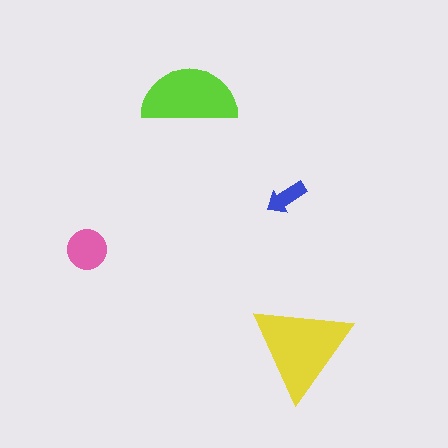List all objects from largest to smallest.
The yellow triangle, the lime semicircle, the pink circle, the blue arrow.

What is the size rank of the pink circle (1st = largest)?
3rd.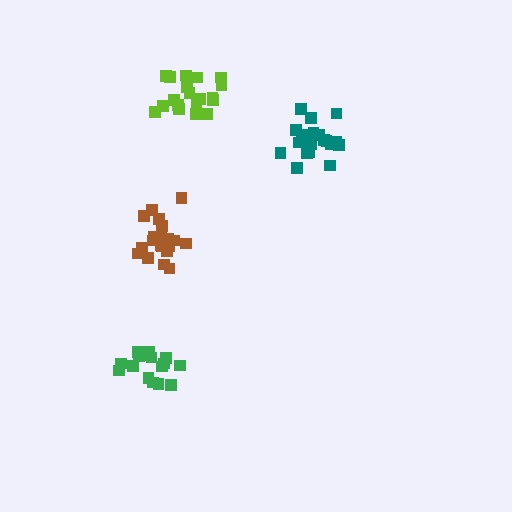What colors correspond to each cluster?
The clusters are colored: brown, green, lime, teal.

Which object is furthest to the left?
The green cluster is leftmost.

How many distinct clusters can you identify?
There are 4 distinct clusters.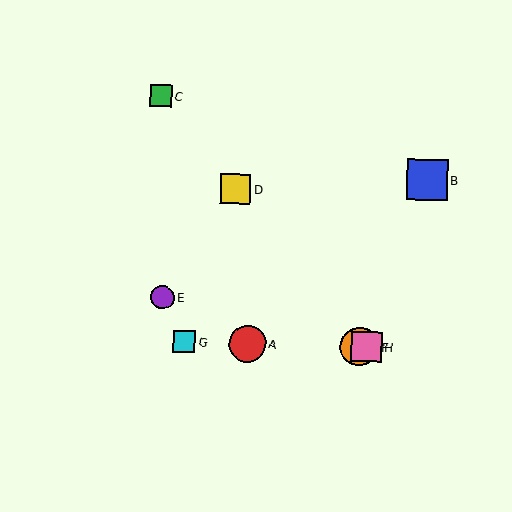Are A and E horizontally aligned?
No, A is at y≈343 and E is at y≈297.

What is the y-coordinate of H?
Object H is at y≈347.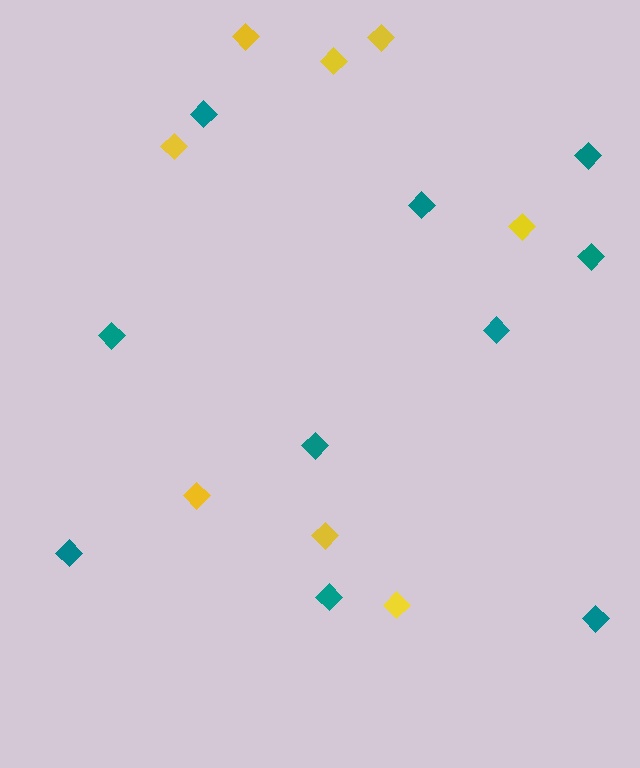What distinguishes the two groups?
There are 2 groups: one group of yellow diamonds (8) and one group of teal diamonds (10).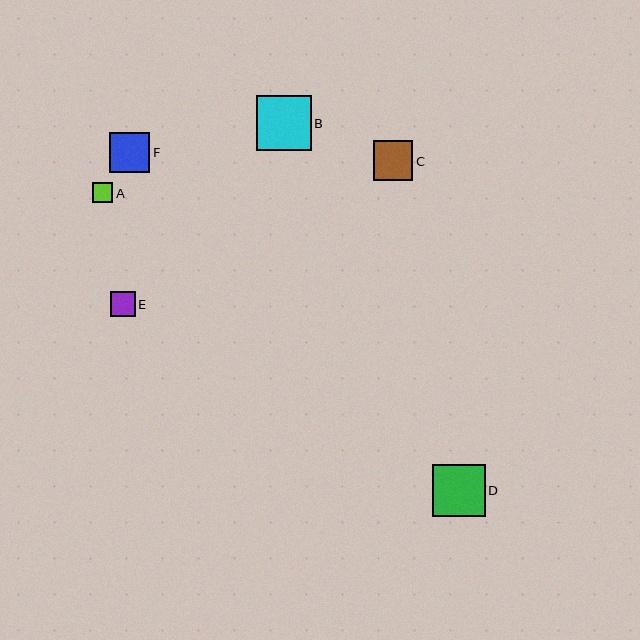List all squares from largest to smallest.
From largest to smallest: B, D, F, C, E, A.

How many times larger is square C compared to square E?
Square C is approximately 1.6 times the size of square E.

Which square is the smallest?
Square A is the smallest with a size of approximately 20 pixels.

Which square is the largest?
Square B is the largest with a size of approximately 55 pixels.